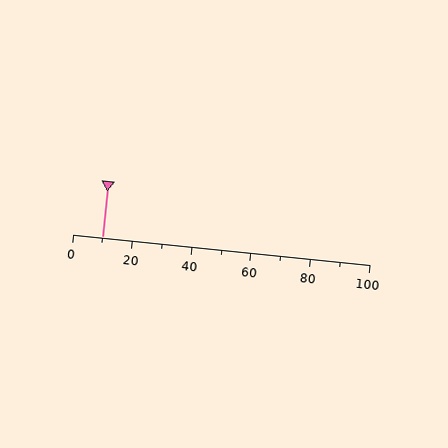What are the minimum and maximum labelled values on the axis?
The axis runs from 0 to 100.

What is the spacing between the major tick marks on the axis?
The major ticks are spaced 20 apart.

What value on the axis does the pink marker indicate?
The marker indicates approximately 10.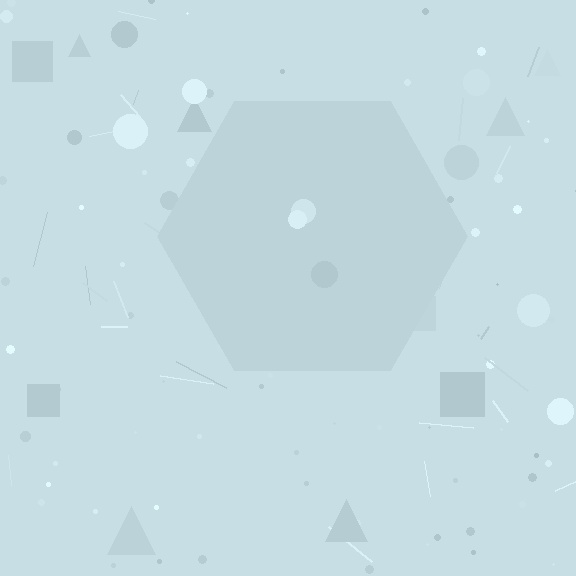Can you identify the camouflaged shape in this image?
The camouflaged shape is a hexagon.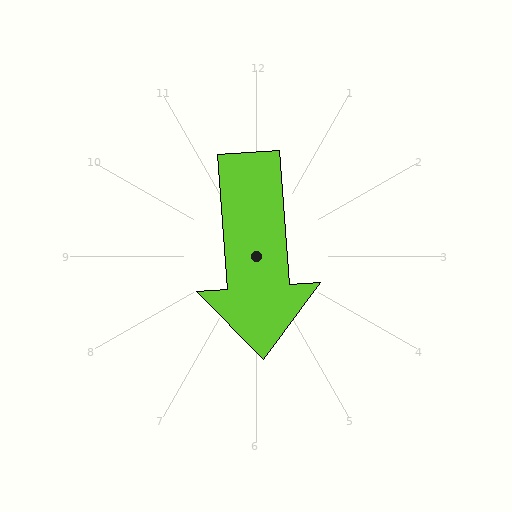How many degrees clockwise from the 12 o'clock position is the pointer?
Approximately 176 degrees.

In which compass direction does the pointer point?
South.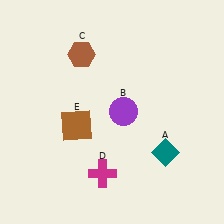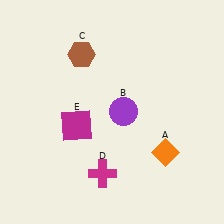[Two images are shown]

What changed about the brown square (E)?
In Image 1, E is brown. In Image 2, it changed to magenta.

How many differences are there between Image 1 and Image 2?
There are 2 differences between the two images.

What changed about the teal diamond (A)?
In Image 1, A is teal. In Image 2, it changed to orange.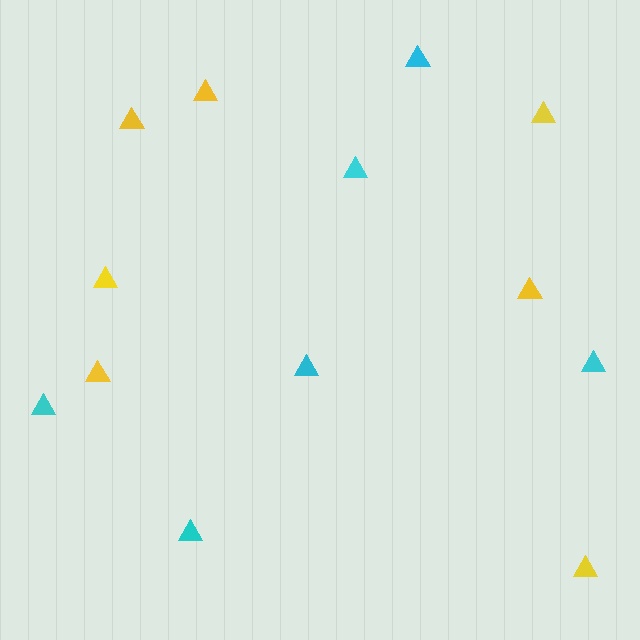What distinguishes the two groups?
There are 2 groups: one group of cyan triangles (6) and one group of yellow triangles (7).